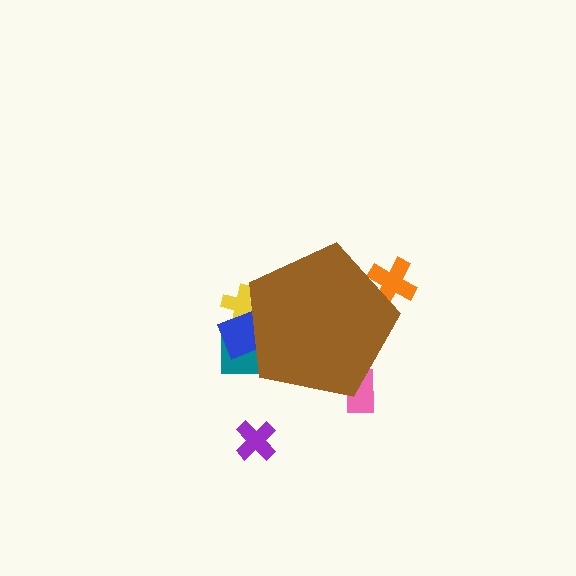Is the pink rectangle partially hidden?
Yes, the pink rectangle is partially hidden behind the brown pentagon.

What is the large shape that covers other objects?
A brown pentagon.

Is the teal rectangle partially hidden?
Yes, the teal rectangle is partially hidden behind the brown pentagon.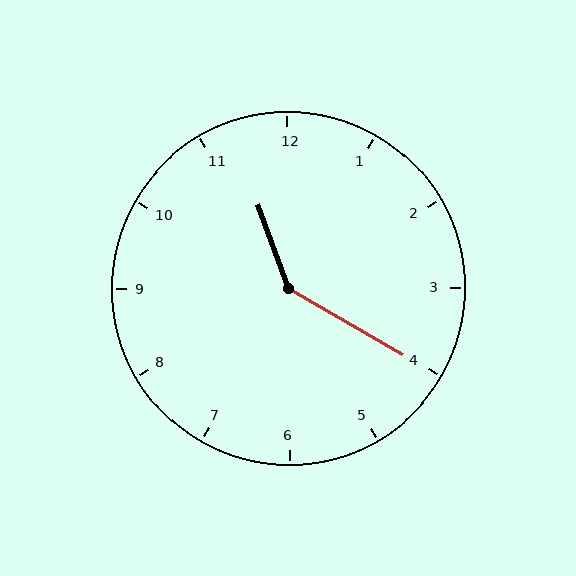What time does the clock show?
11:20.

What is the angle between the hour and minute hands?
Approximately 140 degrees.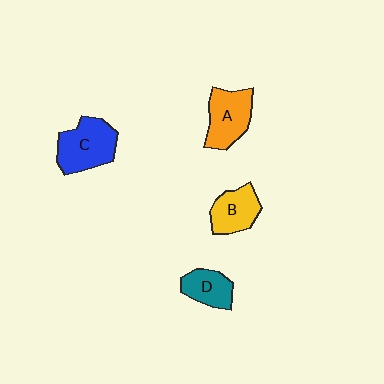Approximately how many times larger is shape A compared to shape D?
Approximately 1.4 times.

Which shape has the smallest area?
Shape D (teal).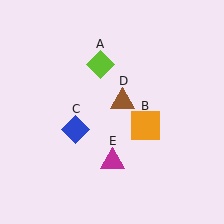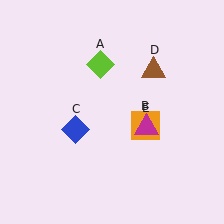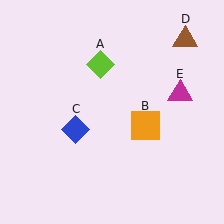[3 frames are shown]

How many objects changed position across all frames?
2 objects changed position: brown triangle (object D), magenta triangle (object E).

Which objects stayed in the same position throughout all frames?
Lime diamond (object A) and orange square (object B) and blue diamond (object C) remained stationary.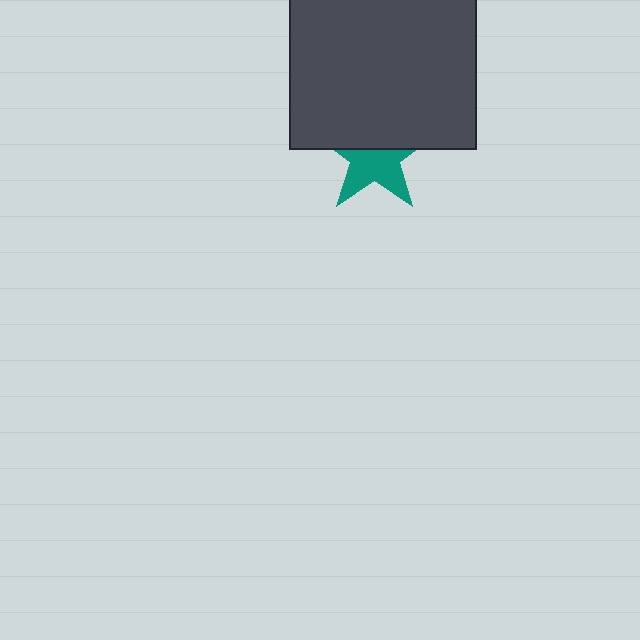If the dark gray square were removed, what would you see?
You would see the complete teal star.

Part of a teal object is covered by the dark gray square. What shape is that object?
It is a star.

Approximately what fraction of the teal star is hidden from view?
Roughly 47% of the teal star is hidden behind the dark gray square.